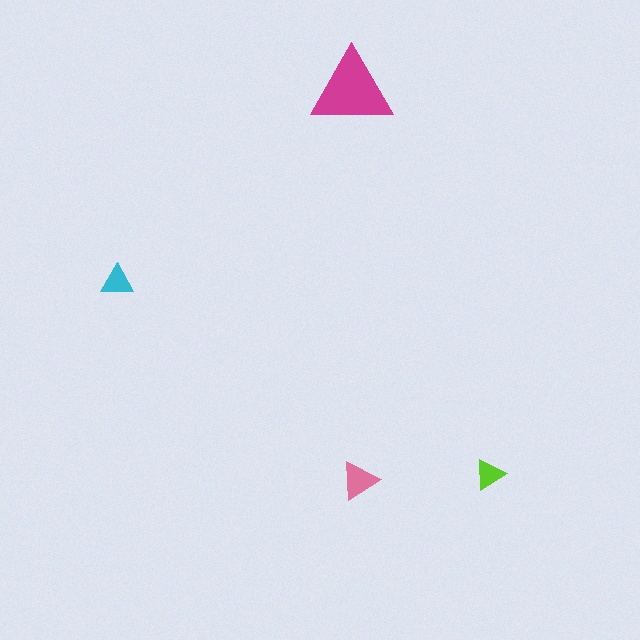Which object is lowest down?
The pink triangle is bottommost.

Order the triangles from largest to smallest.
the magenta one, the pink one, the cyan one, the lime one.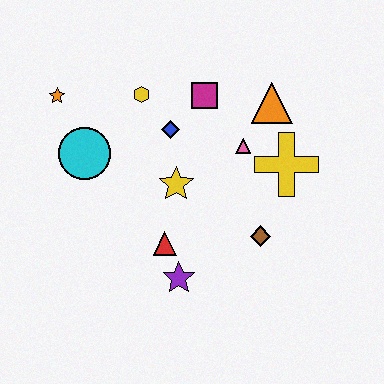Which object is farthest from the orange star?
The brown diamond is farthest from the orange star.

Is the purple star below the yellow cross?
Yes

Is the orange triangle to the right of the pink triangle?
Yes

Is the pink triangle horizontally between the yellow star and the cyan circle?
No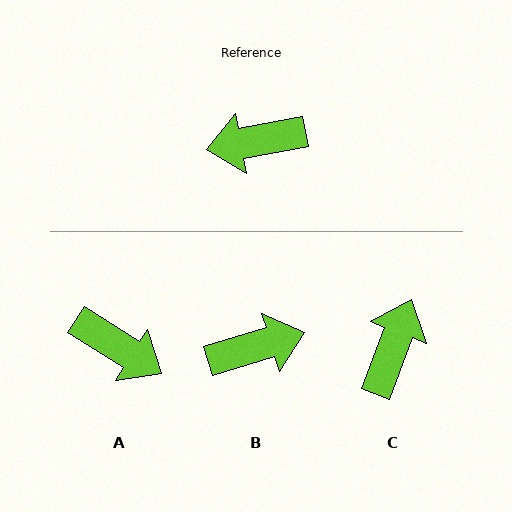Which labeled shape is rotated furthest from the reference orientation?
B, about 174 degrees away.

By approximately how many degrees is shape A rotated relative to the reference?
Approximately 138 degrees counter-clockwise.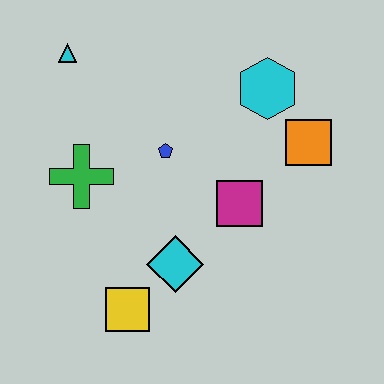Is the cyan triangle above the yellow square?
Yes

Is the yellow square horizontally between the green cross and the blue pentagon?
Yes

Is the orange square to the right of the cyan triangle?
Yes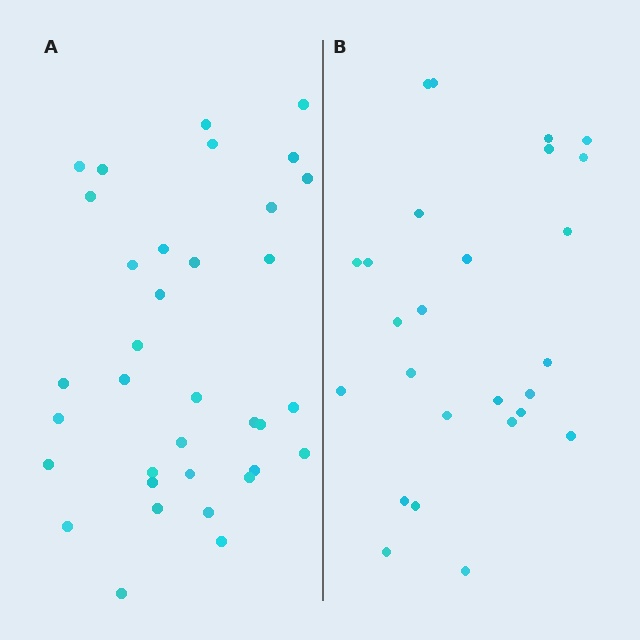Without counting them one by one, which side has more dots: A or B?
Region A (the left region) has more dots.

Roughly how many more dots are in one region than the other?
Region A has roughly 8 or so more dots than region B.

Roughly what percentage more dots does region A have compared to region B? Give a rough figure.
About 35% more.